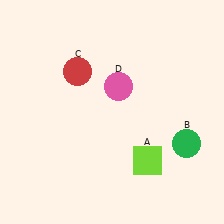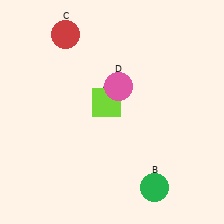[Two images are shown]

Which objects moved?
The objects that moved are: the lime square (A), the green circle (B), the red circle (C).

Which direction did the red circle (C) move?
The red circle (C) moved up.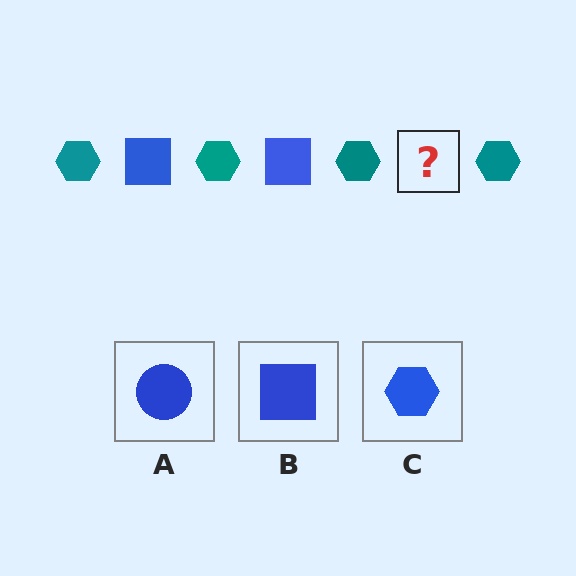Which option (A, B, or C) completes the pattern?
B.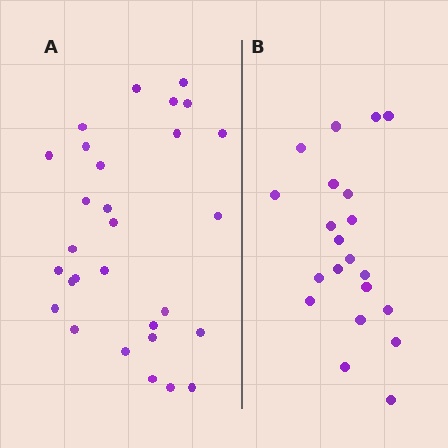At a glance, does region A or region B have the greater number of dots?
Region A (the left region) has more dots.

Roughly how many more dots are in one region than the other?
Region A has roughly 8 or so more dots than region B.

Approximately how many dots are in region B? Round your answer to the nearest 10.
About 20 dots. (The exact count is 21, which rounds to 20.)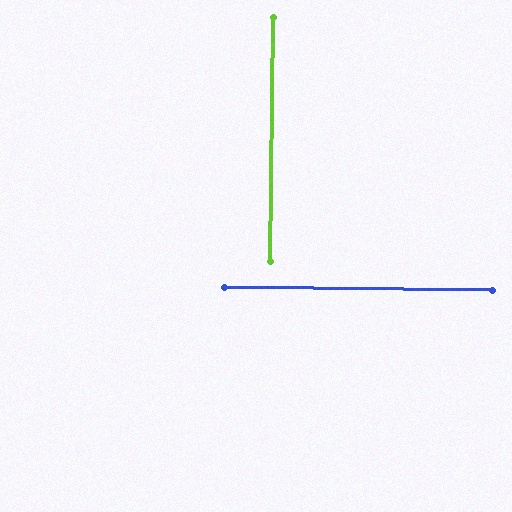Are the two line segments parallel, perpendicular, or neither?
Perpendicular — they meet at approximately 90°.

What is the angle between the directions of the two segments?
Approximately 90 degrees.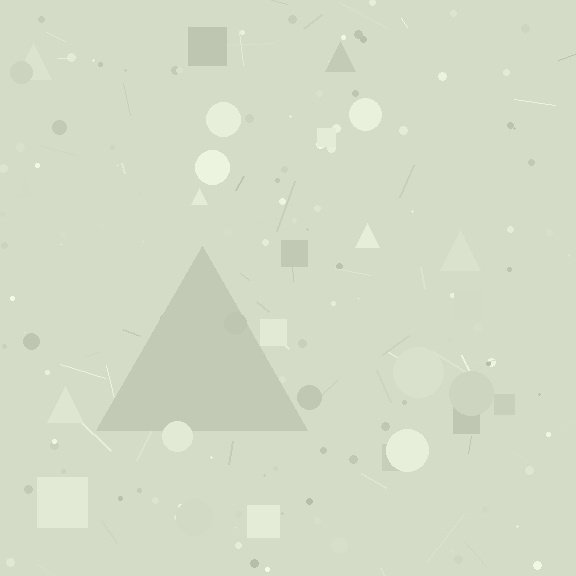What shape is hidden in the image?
A triangle is hidden in the image.